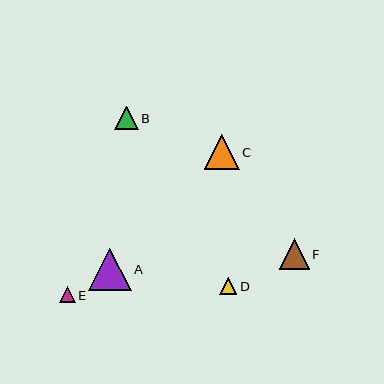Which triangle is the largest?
Triangle A is the largest with a size of approximately 43 pixels.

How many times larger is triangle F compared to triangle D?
Triangle F is approximately 1.8 times the size of triangle D.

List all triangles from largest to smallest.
From largest to smallest: A, C, F, B, D, E.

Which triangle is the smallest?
Triangle E is the smallest with a size of approximately 16 pixels.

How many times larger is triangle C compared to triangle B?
Triangle C is approximately 1.5 times the size of triangle B.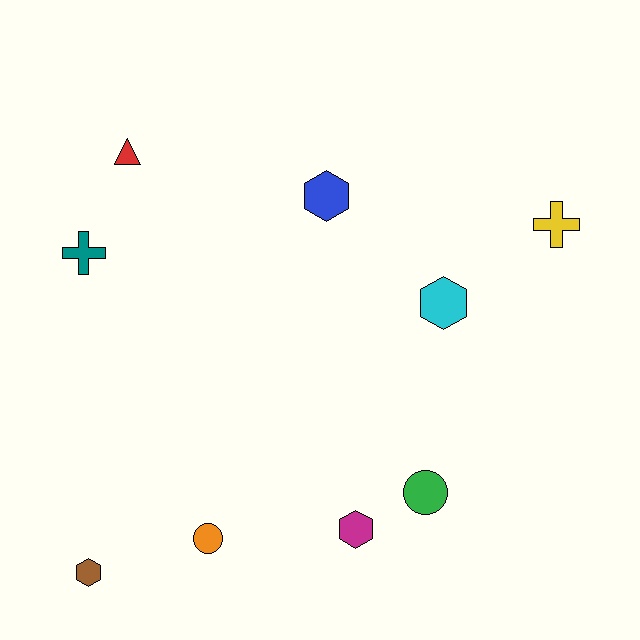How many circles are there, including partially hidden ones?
There are 2 circles.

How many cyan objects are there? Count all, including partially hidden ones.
There is 1 cyan object.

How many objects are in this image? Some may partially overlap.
There are 9 objects.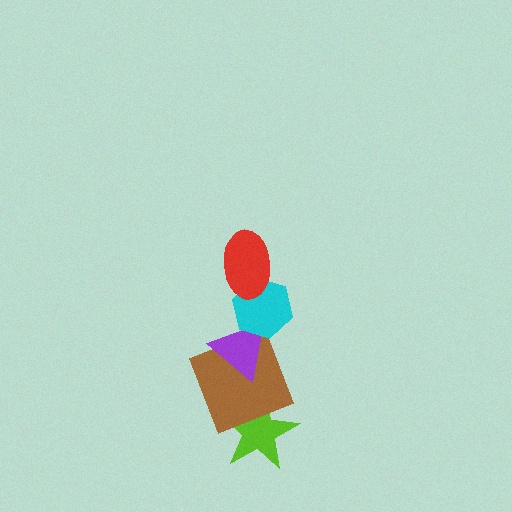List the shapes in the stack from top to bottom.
From top to bottom: the red ellipse, the cyan hexagon, the purple triangle, the brown square, the lime star.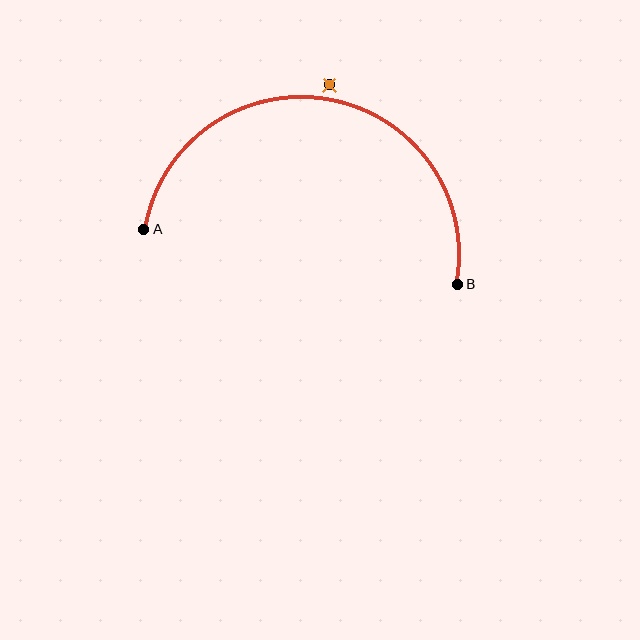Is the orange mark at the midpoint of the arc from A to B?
No — the orange mark does not lie on the arc at all. It sits slightly outside the curve.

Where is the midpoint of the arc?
The arc midpoint is the point on the curve farthest from the straight line joining A and B. It sits above that line.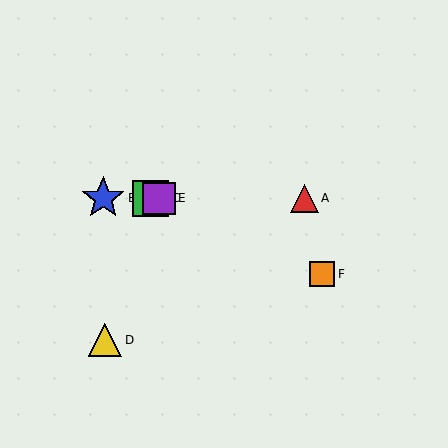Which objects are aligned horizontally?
Objects A, B, C, E are aligned horizontally.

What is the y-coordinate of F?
Object F is at y≈274.